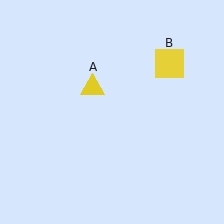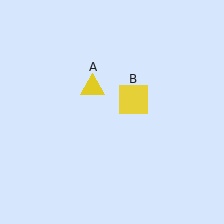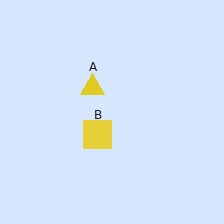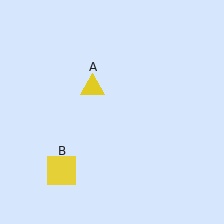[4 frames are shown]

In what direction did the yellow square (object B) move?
The yellow square (object B) moved down and to the left.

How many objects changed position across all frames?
1 object changed position: yellow square (object B).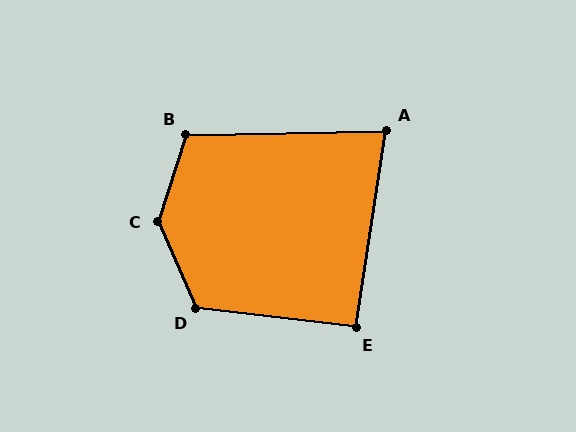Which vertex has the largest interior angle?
C, at approximately 138 degrees.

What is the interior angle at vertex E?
Approximately 92 degrees (approximately right).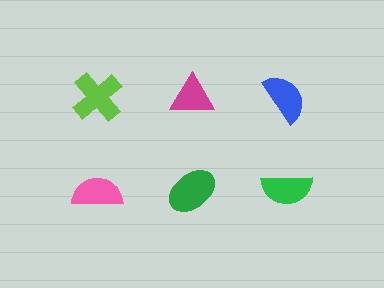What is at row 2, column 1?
A pink semicircle.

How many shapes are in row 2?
3 shapes.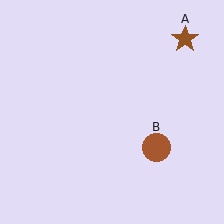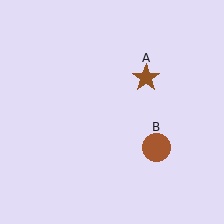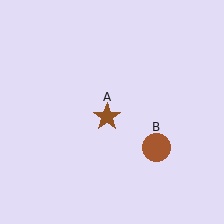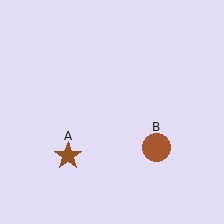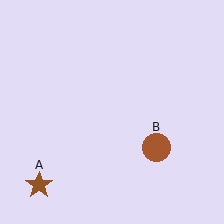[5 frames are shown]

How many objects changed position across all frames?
1 object changed position: brown star (object A).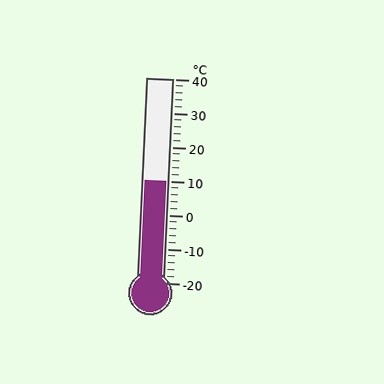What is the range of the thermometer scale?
The thermometer scale ranges from -20°C to 40°C.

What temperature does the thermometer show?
The thermometer shows approximately 10°C.